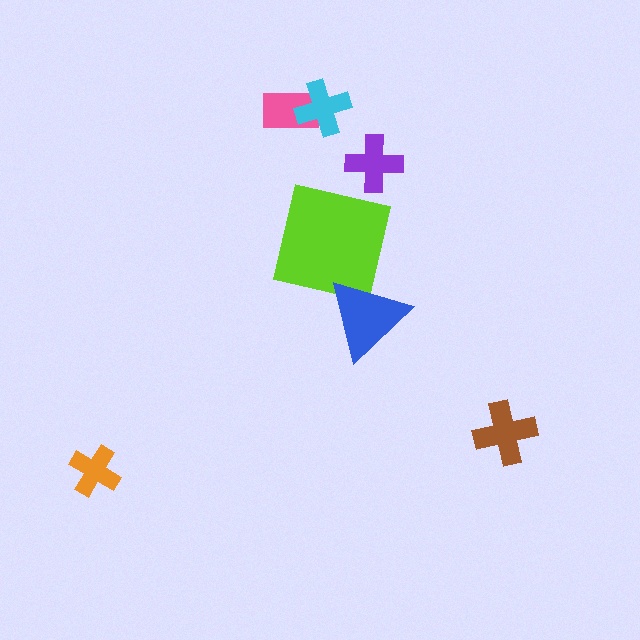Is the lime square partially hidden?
Yes, it is partially covered by another shape.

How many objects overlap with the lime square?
1 object overlaps with the lime square.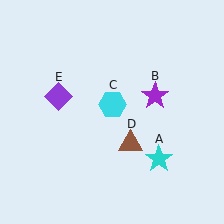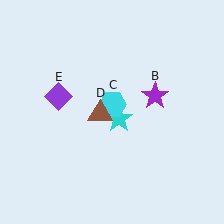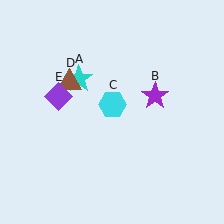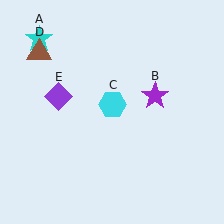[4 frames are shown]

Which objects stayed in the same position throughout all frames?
Purple star (object B) and cyan hexagon (object C) and purple diamond (object E) remained stationary.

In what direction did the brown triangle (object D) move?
The brown triangle (object D) moved up and to the left.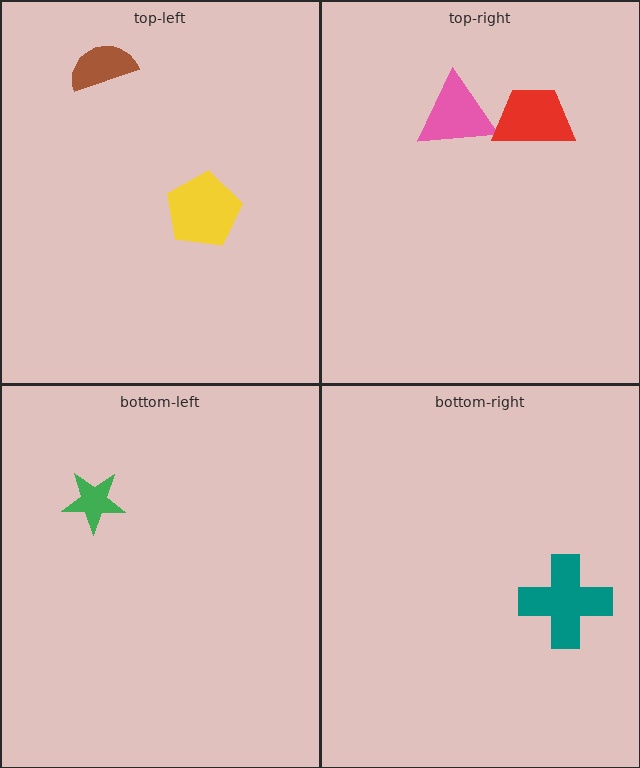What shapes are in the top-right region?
The pink triangle, the red trapezoid.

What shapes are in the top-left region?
The brown semicircle, the yellow pentagon.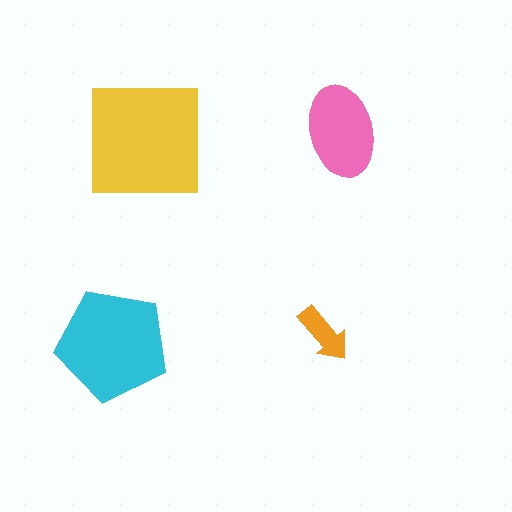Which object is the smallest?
The orange arrow.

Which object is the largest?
The yellow square.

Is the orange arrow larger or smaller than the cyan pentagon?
Smaller.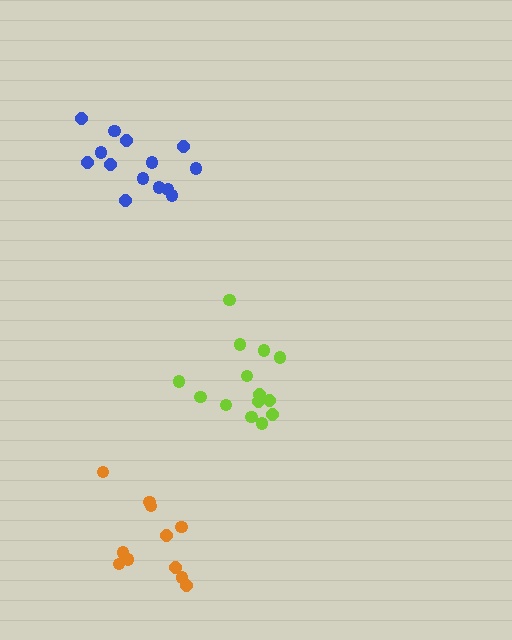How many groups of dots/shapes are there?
There are 3 groups.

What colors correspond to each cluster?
The clusters are colored: lime, blue, orange.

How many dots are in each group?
Group 1: 14 dots, Group 2: 14 dots, Group 3: 11 dots (39 total).